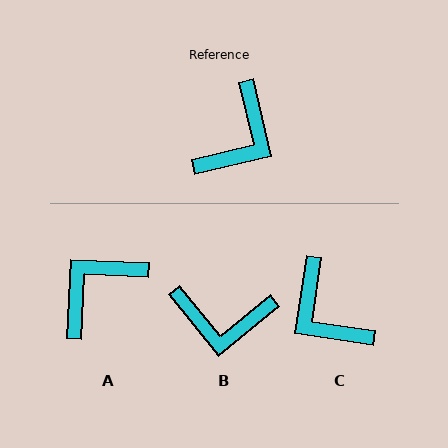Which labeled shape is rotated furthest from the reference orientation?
A, about 164 degrees away.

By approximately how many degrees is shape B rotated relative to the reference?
Approximately 64 degrees clockwise.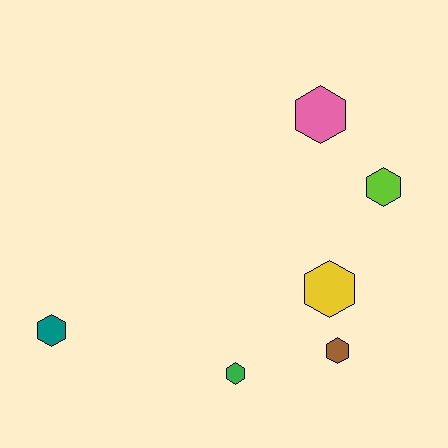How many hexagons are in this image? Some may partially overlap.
There are 6 hexagons.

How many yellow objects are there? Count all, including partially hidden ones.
There is 1 yellow object.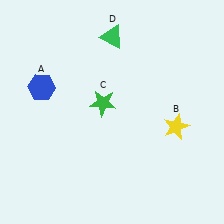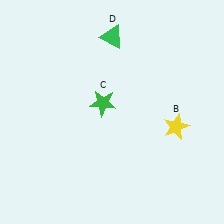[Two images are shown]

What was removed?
The blue hexagon (A) was removed in Image 2.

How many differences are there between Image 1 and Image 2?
There is 1 difference between the two images.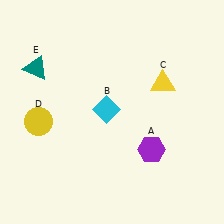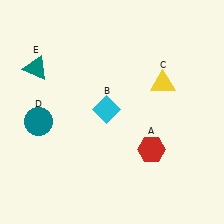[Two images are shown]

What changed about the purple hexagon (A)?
In Image 1, A is purple. In Image 2, it changed to red.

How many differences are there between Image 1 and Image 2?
There are 2 differences between the two images.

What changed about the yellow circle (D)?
In Image 1, D is yellow. In Image 2, it changed to teal.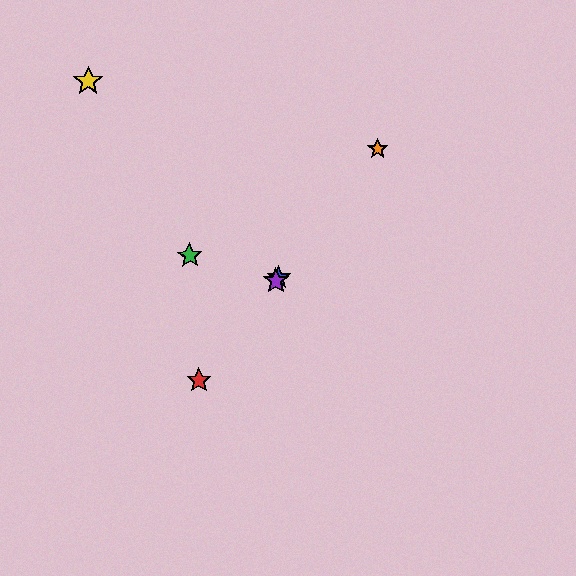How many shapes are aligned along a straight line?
4 shapes (the red star, the blue star, the purple star, the orange star) are aligned along a straight line.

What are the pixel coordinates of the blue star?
The blue star is at (279, 278).